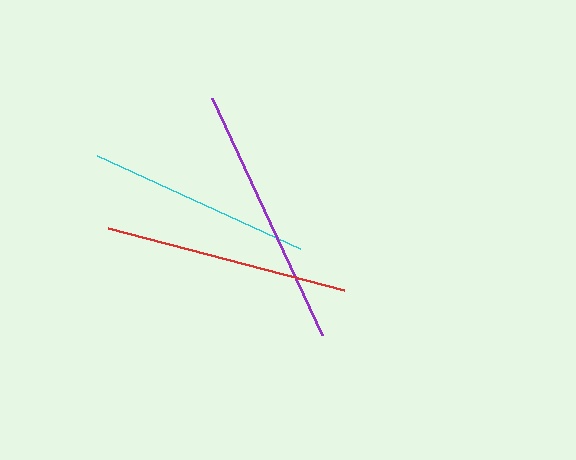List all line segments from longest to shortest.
From longest to shortest: purple, red, cyan.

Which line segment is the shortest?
The cyan line is the shortest at approximately 224 pixels.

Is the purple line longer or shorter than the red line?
The purple line is longer than the red line.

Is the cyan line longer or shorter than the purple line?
The purple line is longer than the cyan line.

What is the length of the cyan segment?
The cyan segment is approximately 224 pixels long.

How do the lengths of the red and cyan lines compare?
The red and cyan lines are approximately the same length.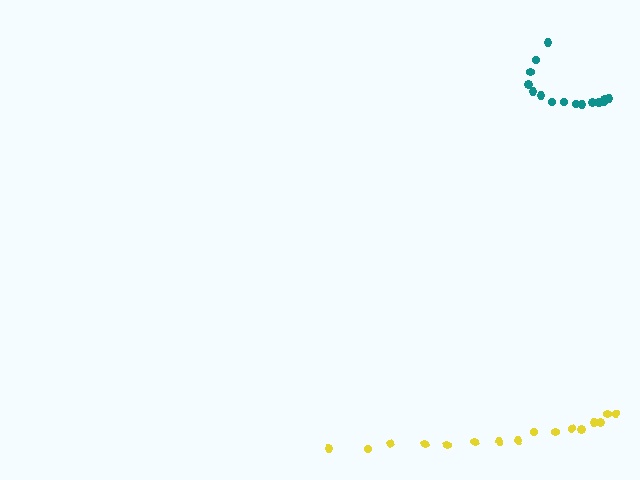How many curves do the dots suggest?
There are 2 distinct paths.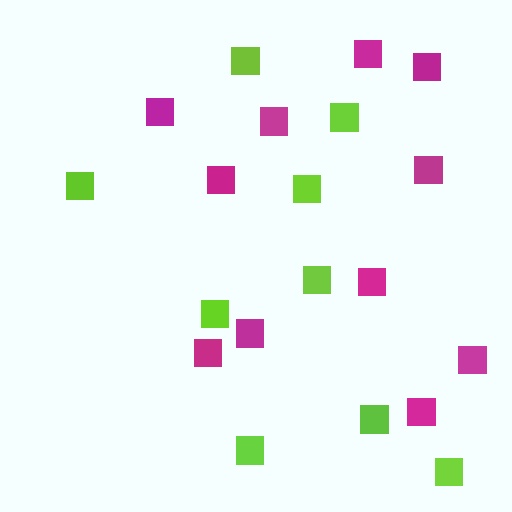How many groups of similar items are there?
There are 2 groups: one group of lime squares (9) and one group of magenta squares (11).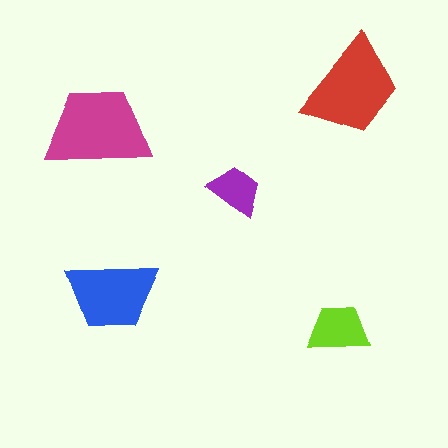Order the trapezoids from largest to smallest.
the magenta one, the red one, the blue one, the lime one, the purple one.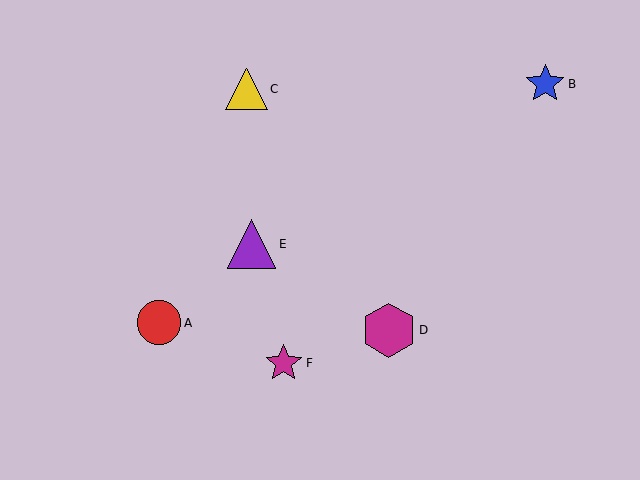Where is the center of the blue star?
The center of the blue star is at (545, 84).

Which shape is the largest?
The magenta hexagon (labeled D) is the largest.